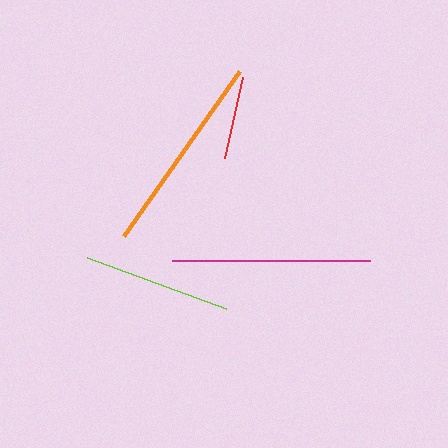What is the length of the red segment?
The red segment is approximately 83 pixels long.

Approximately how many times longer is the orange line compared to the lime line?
The orange line is approximately 1.4 times the length of the lime line.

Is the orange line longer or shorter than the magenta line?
The orange line is longer than the magenta line.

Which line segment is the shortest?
The red line is the shortest at approximately 83 pixels.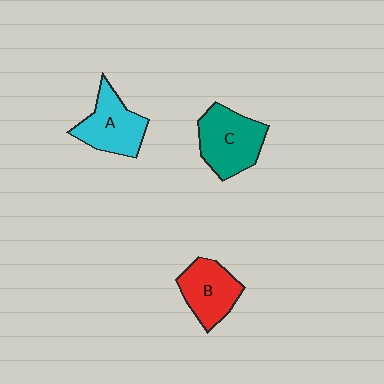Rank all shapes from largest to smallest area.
From largest to smallest: C (teal), A (cyan), B (red).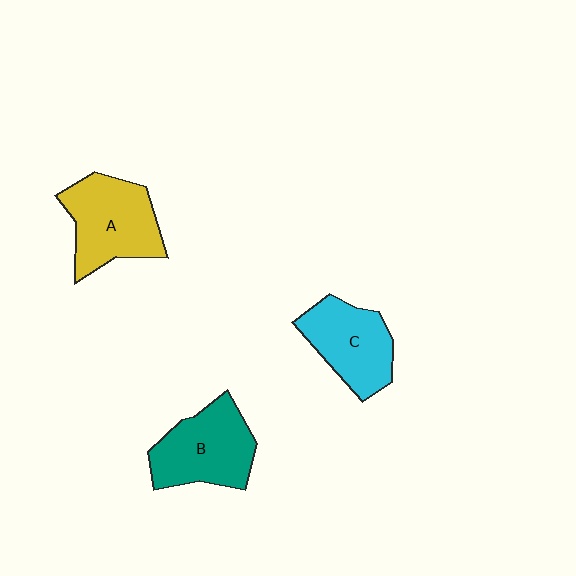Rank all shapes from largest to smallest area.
From largest to smallest: A (yellow), B (teal), C (cyan).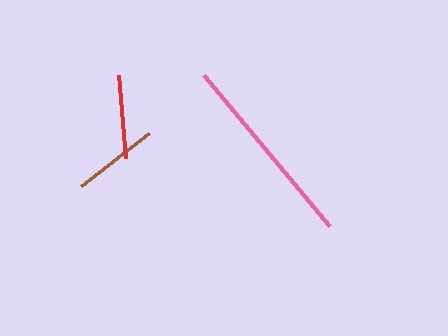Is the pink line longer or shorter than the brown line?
The pink line is longer than the brown line.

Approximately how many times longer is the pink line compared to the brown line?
The pink line is approximately 2.3 times the length of the brown line.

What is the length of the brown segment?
The brown segment is approximately 86 pixels long.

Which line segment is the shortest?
The red line is the shortest at approximately 84 pixels.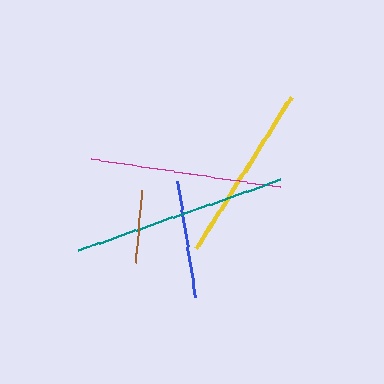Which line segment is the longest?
The teal line is the longest at approximately 214 pixels.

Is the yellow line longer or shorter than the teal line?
The teal line is longer than the yellow line.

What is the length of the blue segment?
The blue segment is approximately 118 pixels long.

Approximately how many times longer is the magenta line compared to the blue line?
The magenta line is approximately 1.6 times the length of the blue line.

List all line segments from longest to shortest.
From longest to shortest: teal, magenta, yellow, blue, brown.